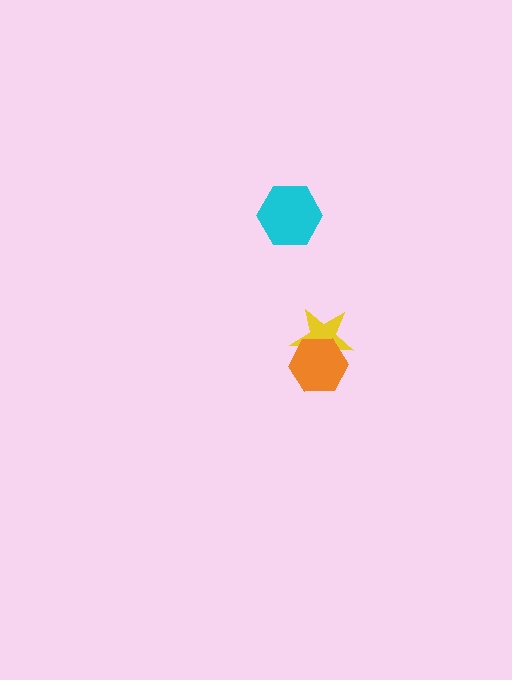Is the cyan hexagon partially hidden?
No, no other shape covers it.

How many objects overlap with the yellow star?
1 object overlaps with the yellow star.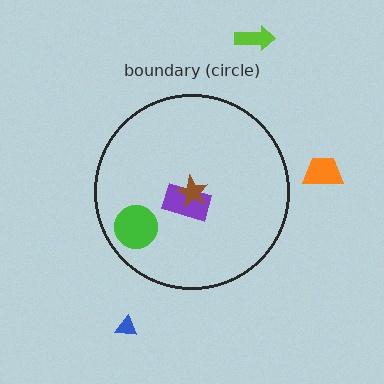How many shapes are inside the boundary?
3 inside, 3 outside.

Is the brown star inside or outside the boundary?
Inside.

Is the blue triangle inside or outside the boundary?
Outside.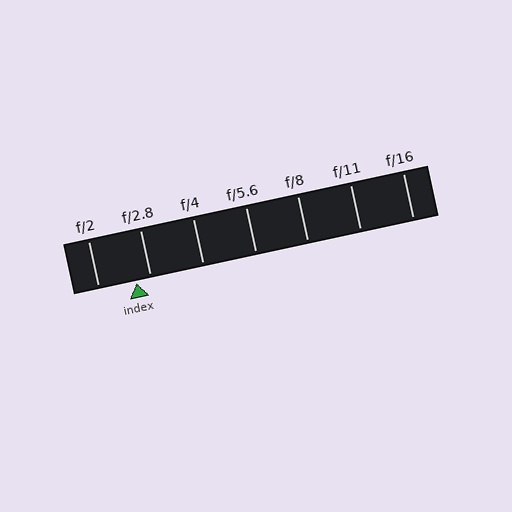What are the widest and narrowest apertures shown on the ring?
The widest aperture shown is f/2 and the narrowest is f/16.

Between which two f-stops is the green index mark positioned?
The index mark is between f/2 and f/2.8.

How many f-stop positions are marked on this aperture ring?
There are 7 f-stop positions marked.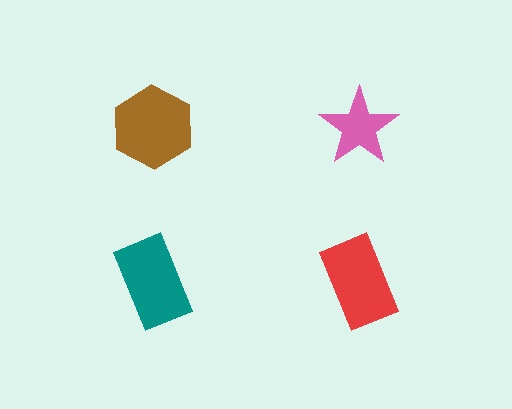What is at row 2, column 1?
A teal rectangle.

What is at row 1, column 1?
A brown hexagon.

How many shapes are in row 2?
2 shapes.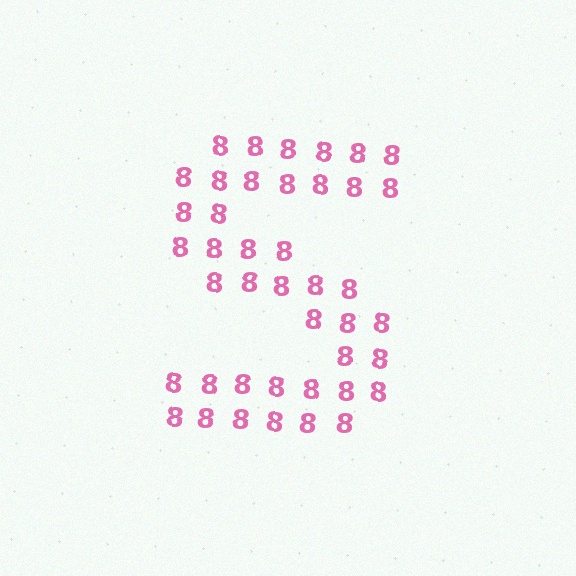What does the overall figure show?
The overall figure shows the letter S.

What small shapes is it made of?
It is made of small digit 8's.